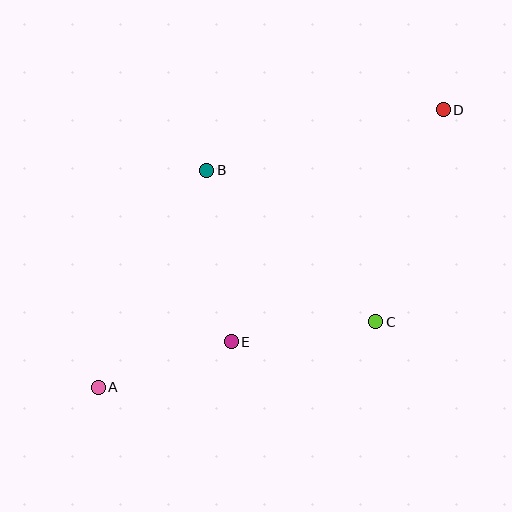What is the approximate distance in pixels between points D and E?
The distance between D and E is approximately 314 pixels.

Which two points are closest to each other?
Points A and E are closest to each other.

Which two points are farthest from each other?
Points A and D are farthest from each other.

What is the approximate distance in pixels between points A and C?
The distance between A and C is approximately 285 pixels.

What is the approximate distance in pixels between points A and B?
The distance between A and B is approximately 243 pixels.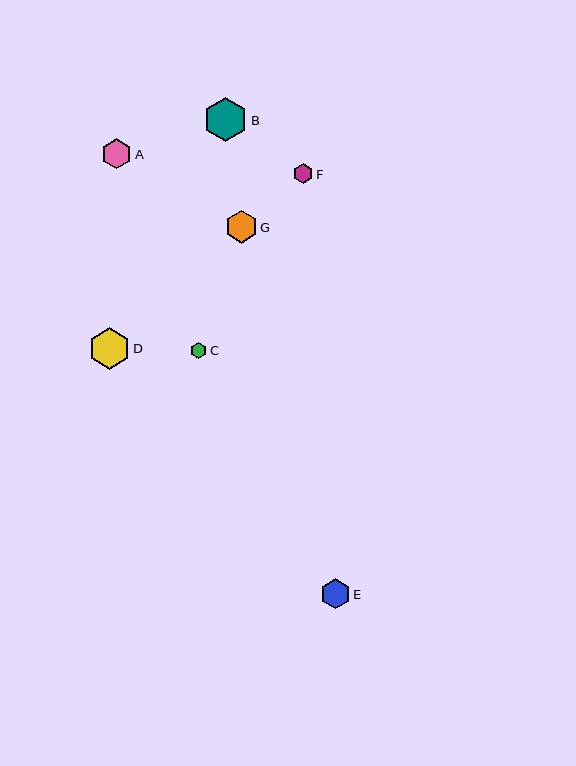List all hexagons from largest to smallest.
From largest to smallest: B, D, G, A, E, F, C.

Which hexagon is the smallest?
Hexagon C is the smallest with a size of approximately 16 pixels.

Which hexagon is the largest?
Hexagon B is the largest with a size of approximately 44 pixels.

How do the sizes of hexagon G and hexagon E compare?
Hexagon G and hexagon E are approximately the same size.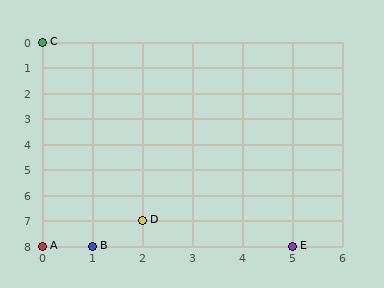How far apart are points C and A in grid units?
Points C and A are 8 rows apart.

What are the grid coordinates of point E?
Point E is at grid coordinates (5, 8).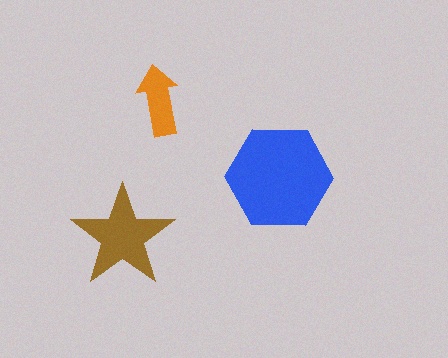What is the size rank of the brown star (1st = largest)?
2nd.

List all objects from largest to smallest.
The blue hexagon, the brown star, the orange arrow.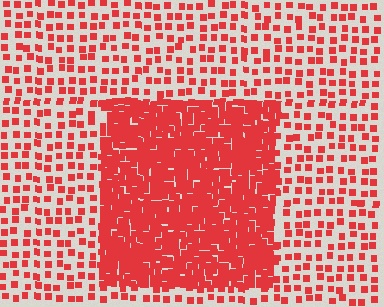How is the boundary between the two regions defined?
The boundary is defined by a change in element density (approximately 3.0x ratio). All elements are the same color, size, and shape.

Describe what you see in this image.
The image contains small red elements arranged at two different densities. A rectangle-shaped region is visible where the elements are more densely packed than the surrounding area.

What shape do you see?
I see a rectangle.